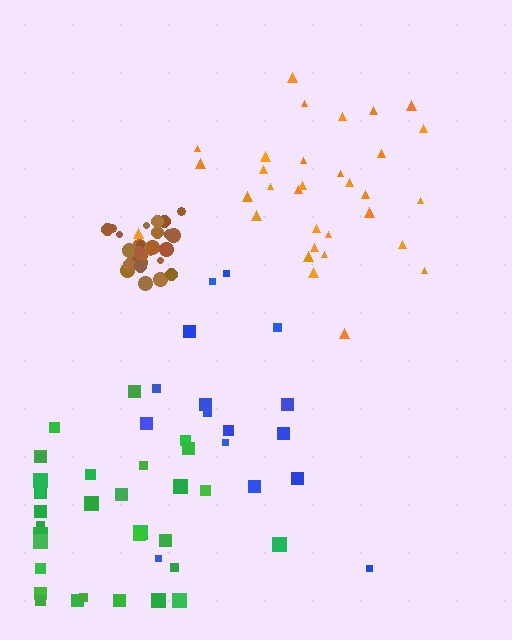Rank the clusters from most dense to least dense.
brown, orange, green, blue.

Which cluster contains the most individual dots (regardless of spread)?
Orange (33).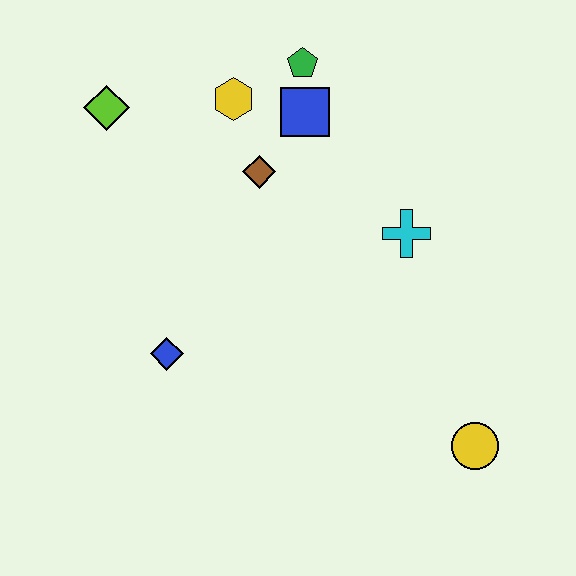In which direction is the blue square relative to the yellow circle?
The blue square is above the yellow circle.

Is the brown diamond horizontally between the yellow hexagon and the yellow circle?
Yes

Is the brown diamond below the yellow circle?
No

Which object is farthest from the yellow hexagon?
The yellow circle is farthest from the yellow hexagon.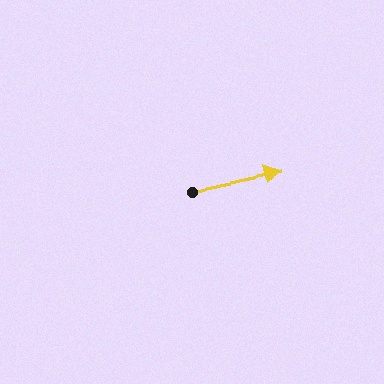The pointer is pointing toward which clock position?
Roughly 3 o'clock.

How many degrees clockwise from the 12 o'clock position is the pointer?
Approximately 78 degrees.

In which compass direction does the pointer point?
East.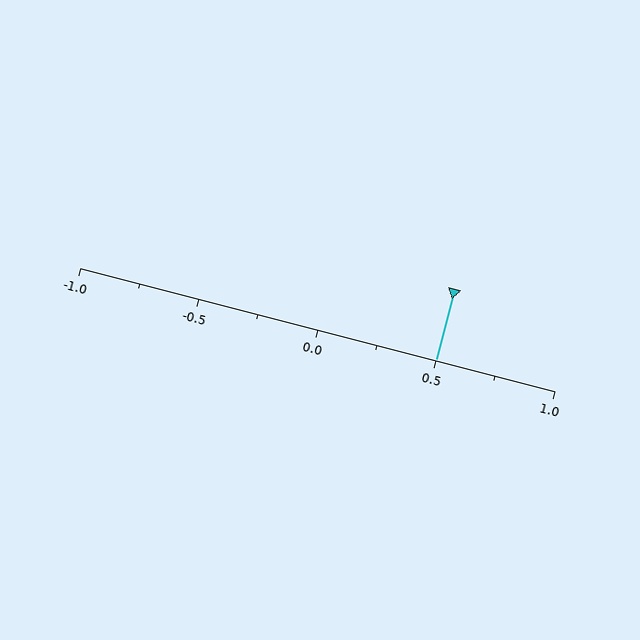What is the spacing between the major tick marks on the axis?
The major ticks are spaced 0.5 apart.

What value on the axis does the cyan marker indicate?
The marker indicates approximately 0.5.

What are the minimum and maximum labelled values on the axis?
The axis runs from -1.0 to 1.0.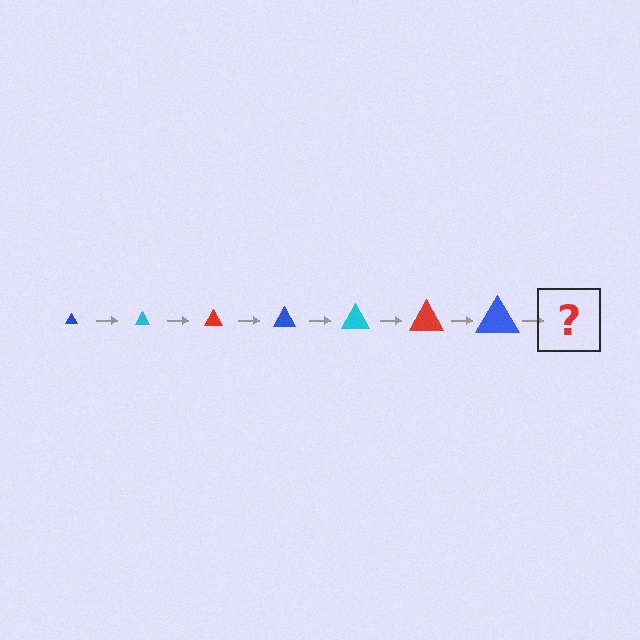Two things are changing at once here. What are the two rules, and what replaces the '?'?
The two rules are that the triangle grows larger each step and the color cycles through blue, cyan, and red. The '?' should be a cyan triangle, larger than the previous one.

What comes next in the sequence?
The next element should be a cyan triangle, larger than the previous one.